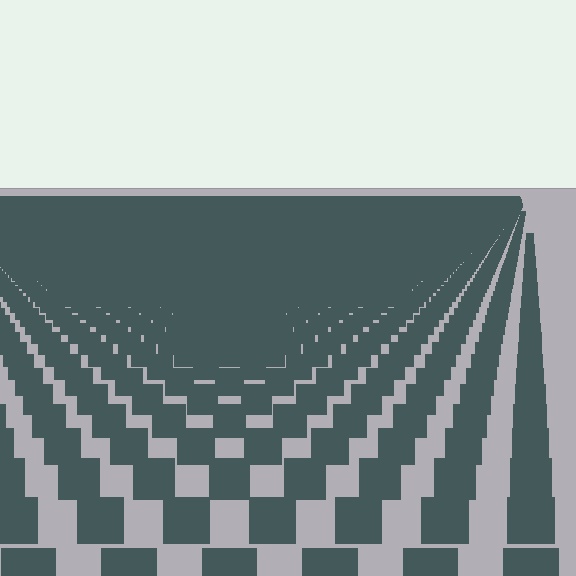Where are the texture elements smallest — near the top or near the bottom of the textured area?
Near the top.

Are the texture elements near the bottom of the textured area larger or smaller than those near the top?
Larger. Near the bottom, elements are closer to the viewer and appear at a bigger on-screen size.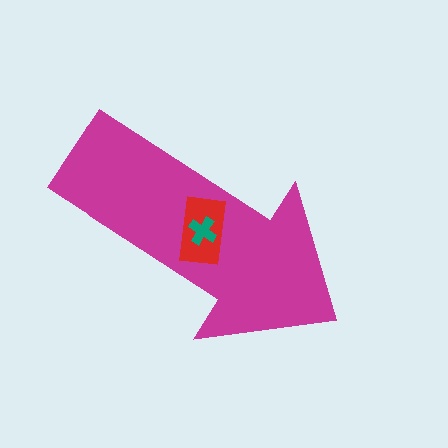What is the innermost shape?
The teal cross.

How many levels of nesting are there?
3.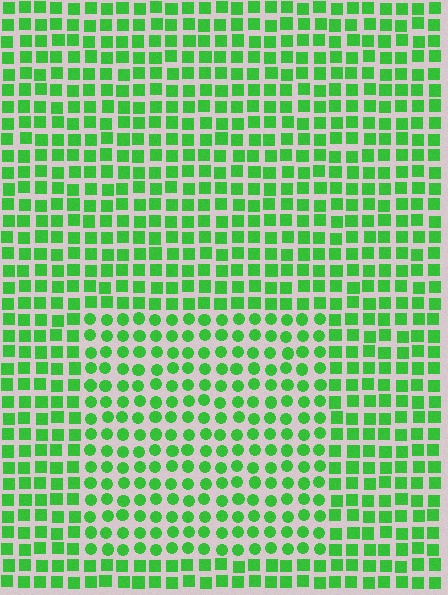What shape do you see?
I see a rectangle.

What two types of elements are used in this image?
The image uses circles inside the rectangle region and squares outside it.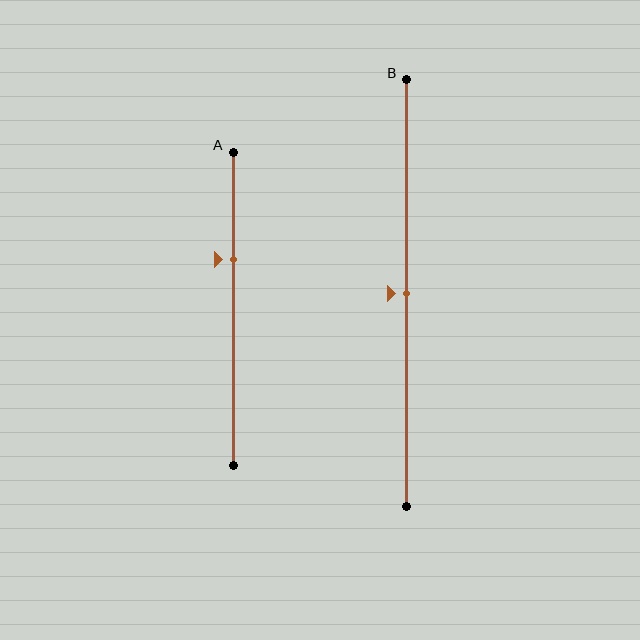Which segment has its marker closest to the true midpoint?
Segment B has its marker closest to the true midpoint.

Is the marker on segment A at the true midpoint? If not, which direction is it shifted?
No, the marker on segment A is shifted upward by about 16% of the segment length.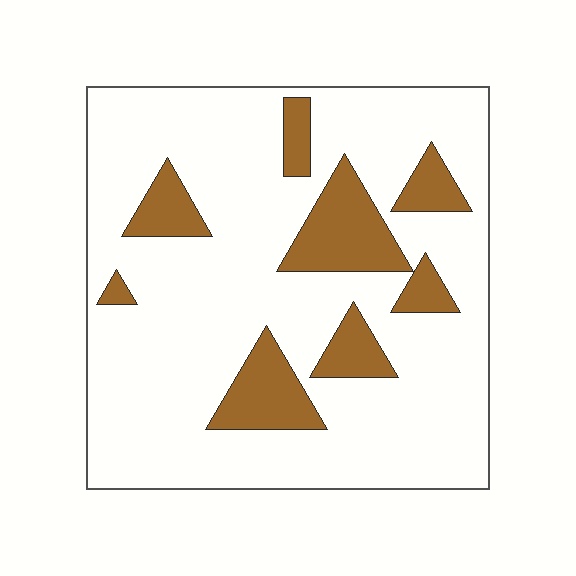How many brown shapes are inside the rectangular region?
8.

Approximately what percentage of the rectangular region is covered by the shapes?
Approximately 20%.